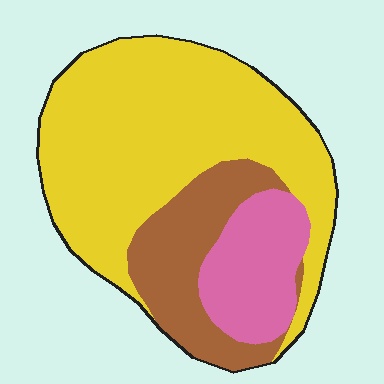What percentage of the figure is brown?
Brown covers 21% of the figure.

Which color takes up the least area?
Pink, at roughly 15%.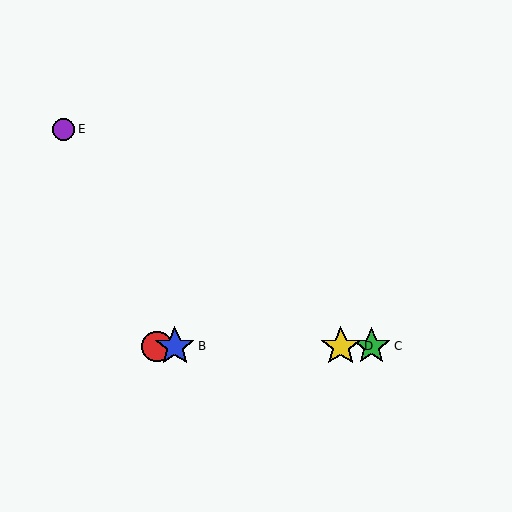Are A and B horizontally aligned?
Yes, both are at y≈346.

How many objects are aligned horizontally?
4 objects (A, B, C, D) are aligned horizontally.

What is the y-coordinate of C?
Object C is at y≈346.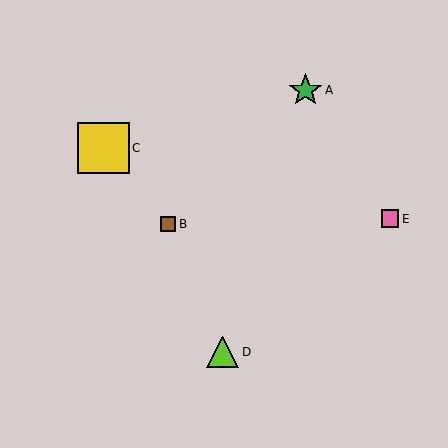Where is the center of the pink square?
The center of the pink square is at (390, 219).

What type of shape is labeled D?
Shape D is a lime triangle.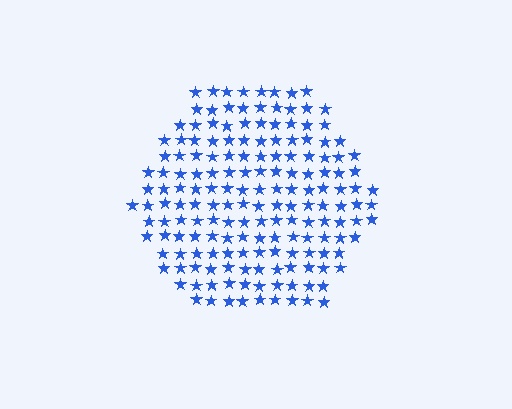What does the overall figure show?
The overall figure shows a hexagon.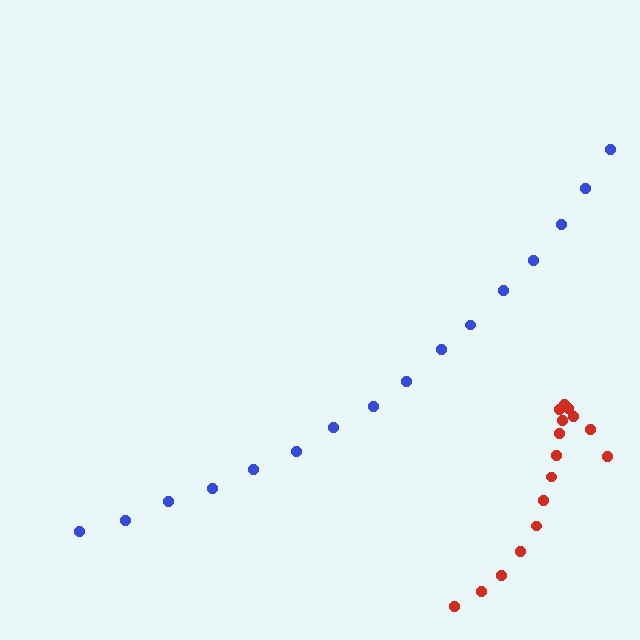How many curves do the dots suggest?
There are 2 distinct paths.